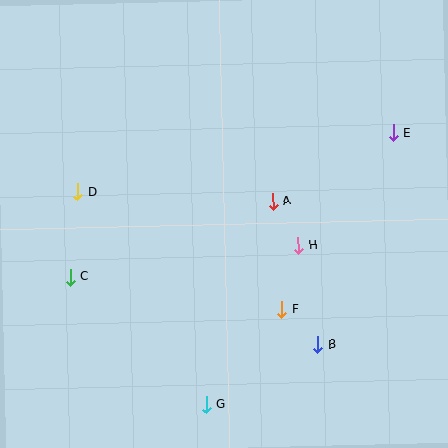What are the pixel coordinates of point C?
Point C is at (70, 277).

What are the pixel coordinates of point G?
Point G is at (206, 405).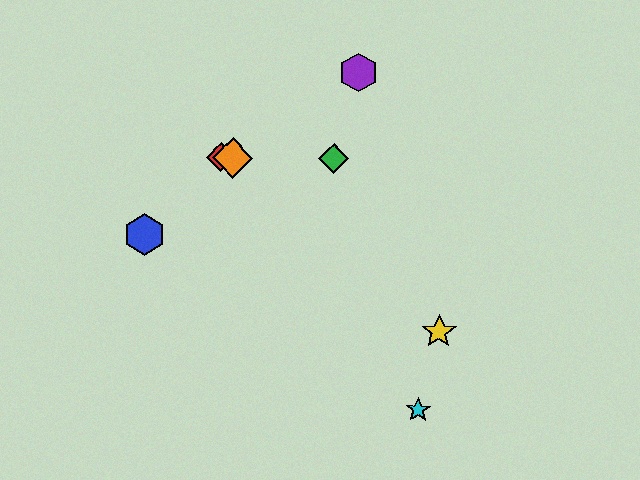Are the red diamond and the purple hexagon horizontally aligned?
No, the red diamond is at y≈158 and the purple hexagon is at y≈73.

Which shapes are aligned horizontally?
The red diamond, the green diamond, the orange diamond are aligned horizontally.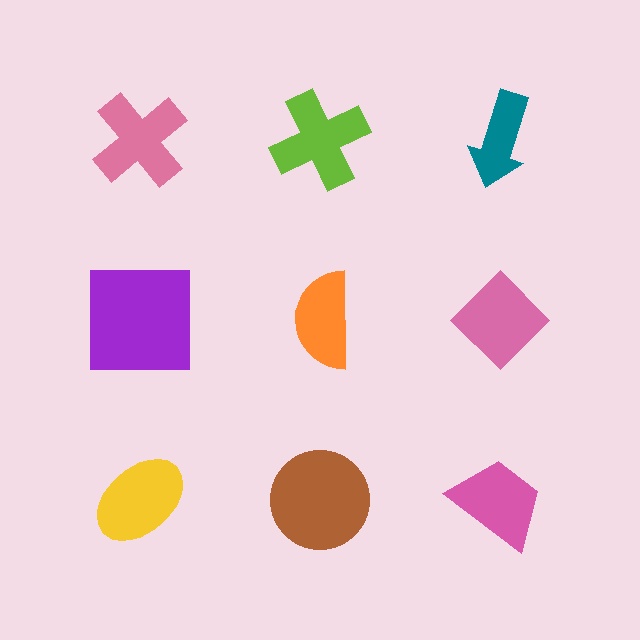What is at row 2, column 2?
An orange semicircle.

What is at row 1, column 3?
A teal arrow.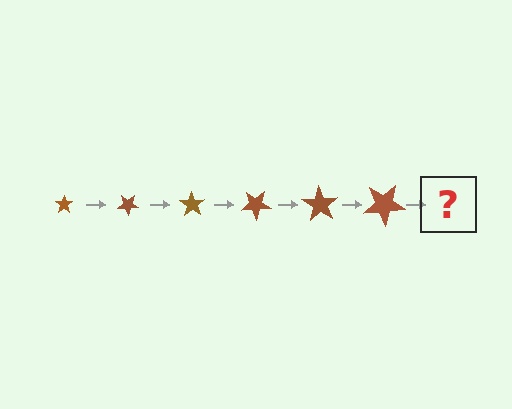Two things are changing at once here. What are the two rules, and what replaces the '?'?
The two rules are that the star grows larger each step and it rotates 35 degrees each step. The '?' should be a star, larger than the previous one and rotated 210 degrees from the start.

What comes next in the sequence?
The next element should be a star, larger than the previous one and rotated 210 degrees from the start.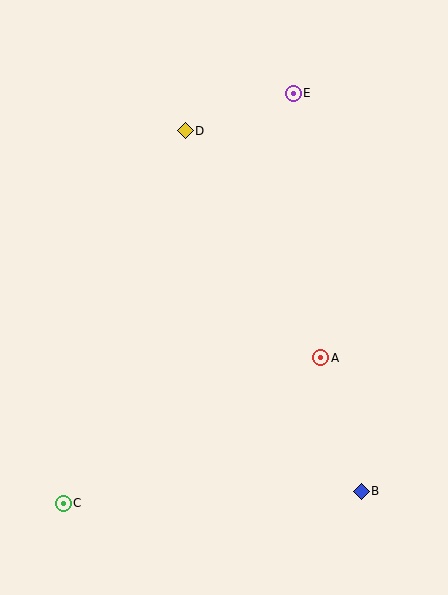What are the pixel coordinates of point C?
Point C is at (63, 503).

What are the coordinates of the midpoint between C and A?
The midpoint between C and A is at (192, 430).